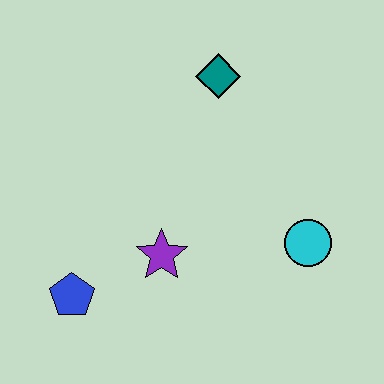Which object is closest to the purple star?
The blue pentagon is closest to the purple star.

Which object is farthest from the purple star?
The teal diamond is farthest from the purple star.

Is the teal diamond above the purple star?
Yes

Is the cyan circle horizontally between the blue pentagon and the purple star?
No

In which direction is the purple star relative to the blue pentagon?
The purple star is to the right of the blue pentagon.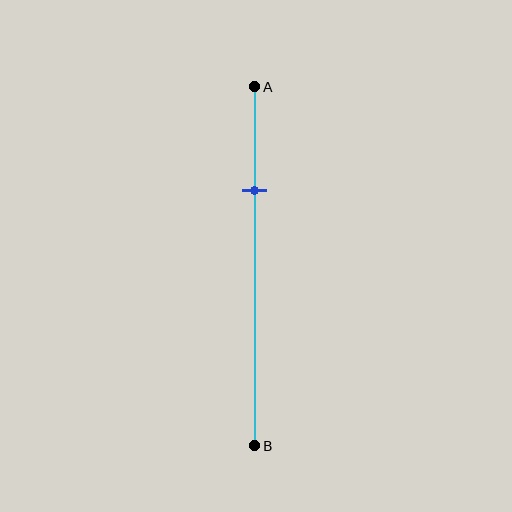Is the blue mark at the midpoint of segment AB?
No, the mark is at about 30% from A, not at the 50% midpoint.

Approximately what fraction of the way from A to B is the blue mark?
The blue mark is approximately 30% of the way from A to B.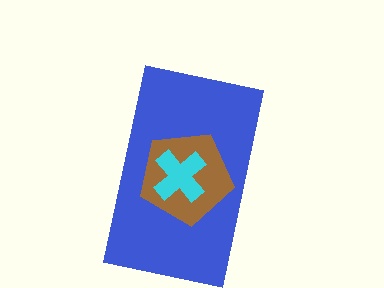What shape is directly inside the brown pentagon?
The cyan cross.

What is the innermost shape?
The cyan cross.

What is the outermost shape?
The blue rectangle.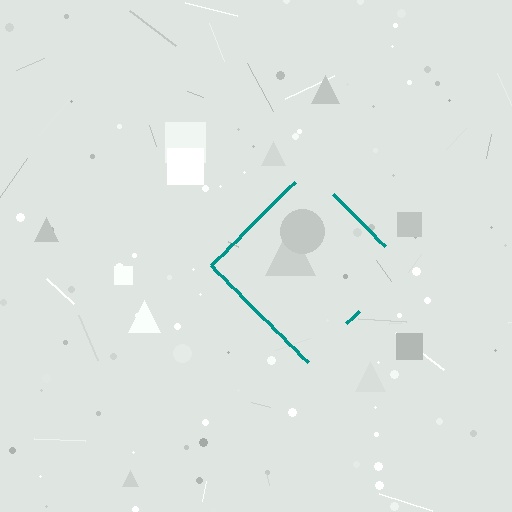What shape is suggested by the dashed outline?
The dashed outline suggests a diamond.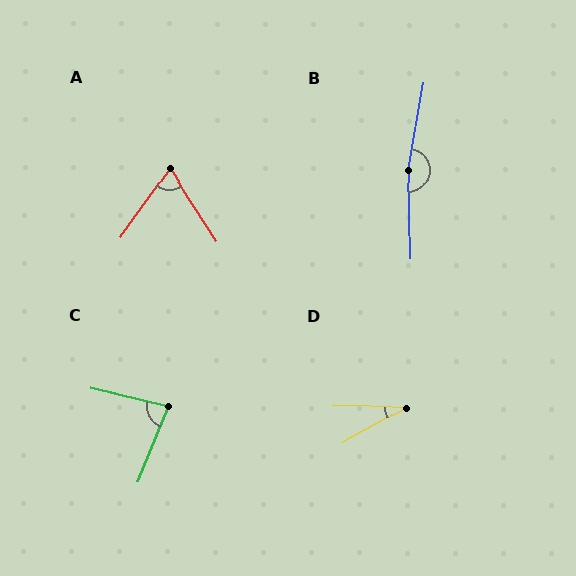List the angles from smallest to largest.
D (30°), A (68°), C (81°), B (168°).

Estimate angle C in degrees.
Approximately 81 degrees.